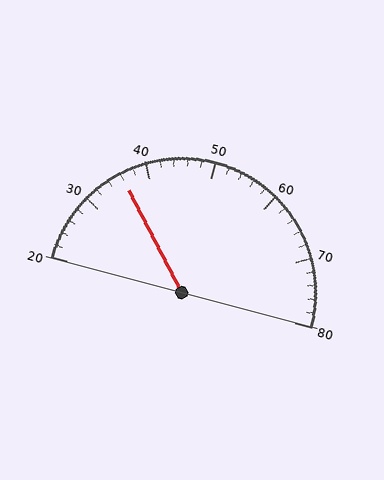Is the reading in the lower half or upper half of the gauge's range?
The reading is in the lower half of the range (20 to 80).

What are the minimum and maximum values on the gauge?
The gauge ranges from 20 to 80.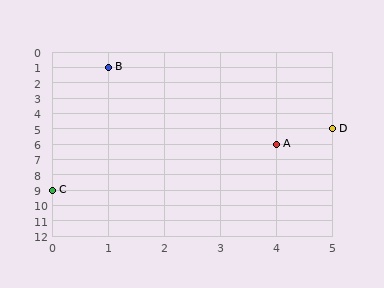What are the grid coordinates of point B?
Point B is at grid coordinates (1, 1).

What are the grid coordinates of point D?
Point D is at grid coordinates (5, 5).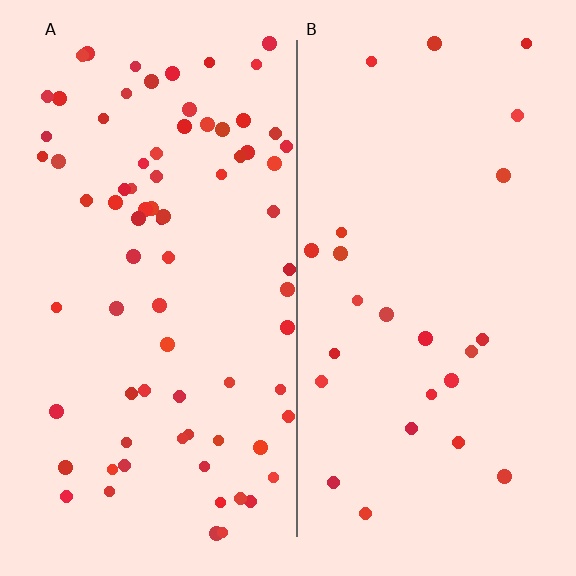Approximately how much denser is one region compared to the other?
Approximately 3.1× — region A over region B.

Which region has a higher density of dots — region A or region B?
A (the left).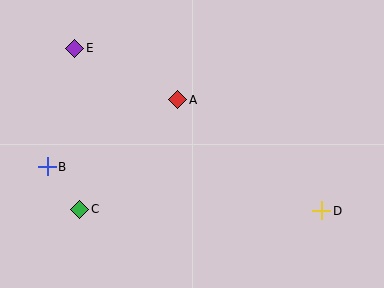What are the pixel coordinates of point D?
Point D is at (322, 211).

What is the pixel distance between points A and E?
The distance between A and E is 115 pixels.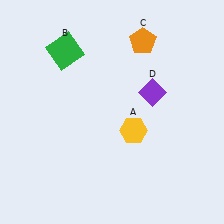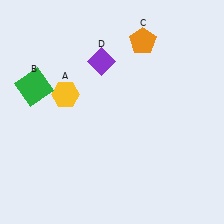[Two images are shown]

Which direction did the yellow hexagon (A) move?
The yellow hexagon (A) moved left.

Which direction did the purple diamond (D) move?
The purple diamond (D) moved left.